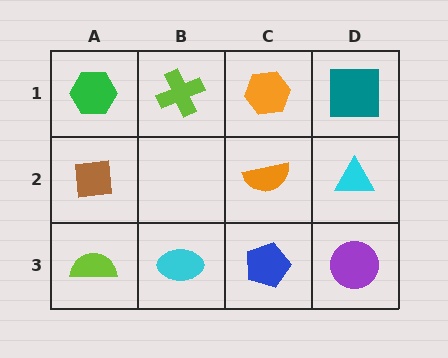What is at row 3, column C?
A blue pentagon.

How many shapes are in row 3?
4 shapes.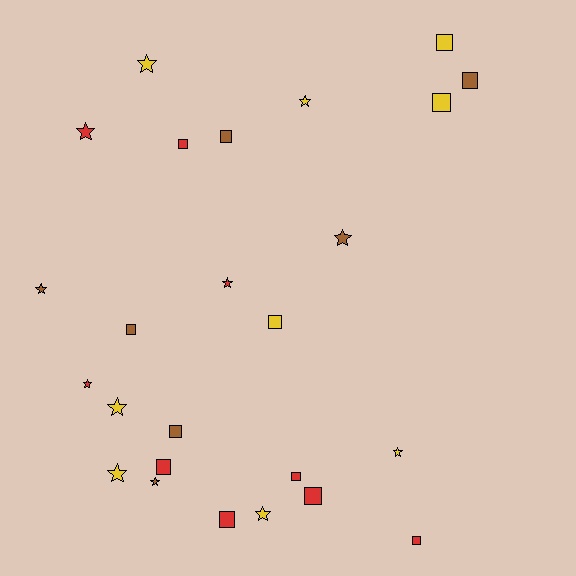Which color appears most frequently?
Yellow, with 9 objects.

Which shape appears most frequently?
Square, with 13 objects.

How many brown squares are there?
There are 4 brown squares.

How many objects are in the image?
There are 25 objects.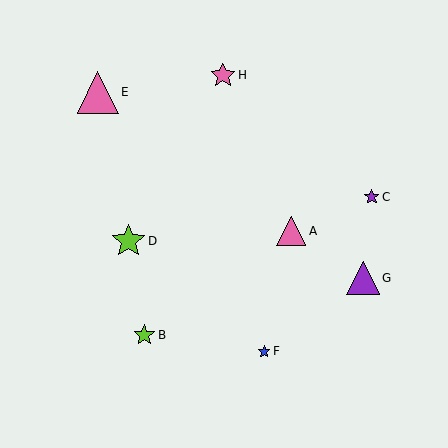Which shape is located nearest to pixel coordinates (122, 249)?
The lime star (labeled D) at (129, 241) is nearest to that location.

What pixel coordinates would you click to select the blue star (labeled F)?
Click at (264, 351) to select the blue star F.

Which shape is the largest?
The pink triangle (labeled E) is the largest.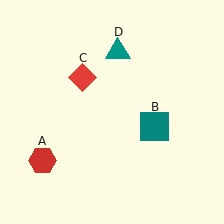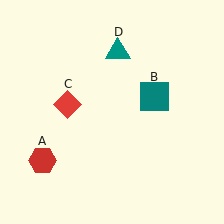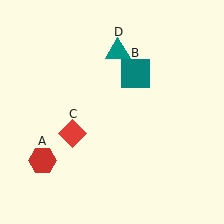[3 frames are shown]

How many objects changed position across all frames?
2 objects changed position: teal square (object B), red diamond (object C).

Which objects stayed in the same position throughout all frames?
Red hexagon (object A) and teal triangle (object D) remained stationary.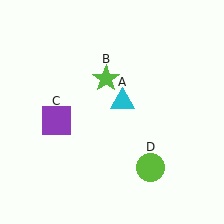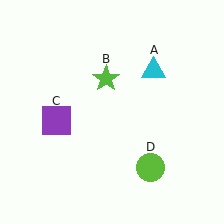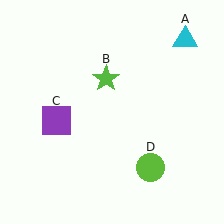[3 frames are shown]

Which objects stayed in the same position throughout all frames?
Lime star (object B) and purple square (object C) and lime circle (object D) remained stationary.